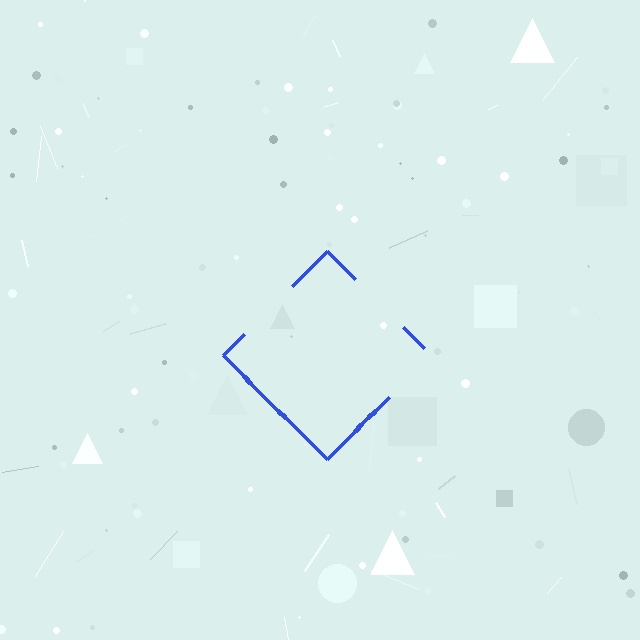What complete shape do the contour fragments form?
The contour fragments form a diamond.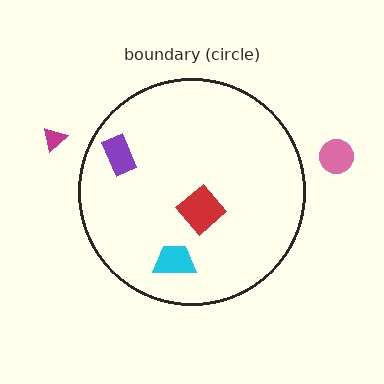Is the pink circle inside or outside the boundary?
Outside.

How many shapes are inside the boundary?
3 inside, 2 outside.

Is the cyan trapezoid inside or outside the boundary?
Inside.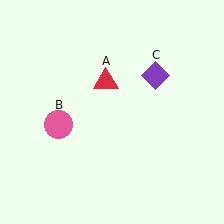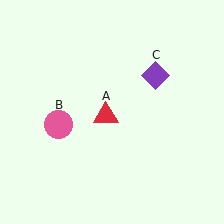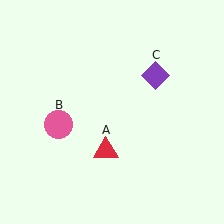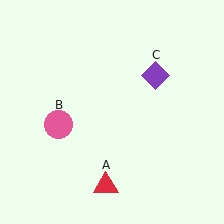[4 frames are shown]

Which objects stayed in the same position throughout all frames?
Pink circle (object B) and purple diamond (object C) remained stationary.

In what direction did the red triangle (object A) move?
The red triangle (object A) moved down.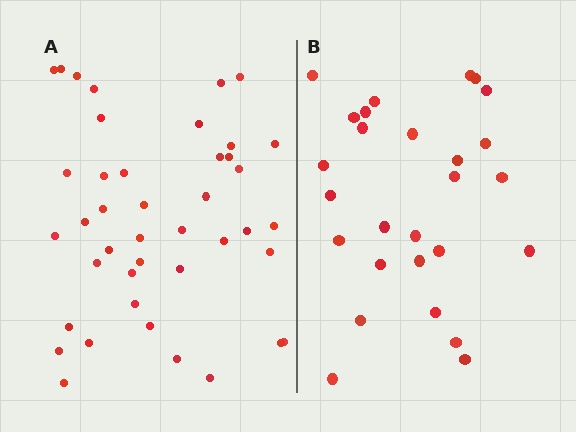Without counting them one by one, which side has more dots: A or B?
Region A (the left region) has more dots.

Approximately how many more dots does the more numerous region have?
Region A has approximately 15 more dots than region B.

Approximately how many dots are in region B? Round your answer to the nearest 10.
About 30 dots. (The exact count is 27, which rounds to 30.)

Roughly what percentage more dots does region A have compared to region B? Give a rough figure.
About 55% more.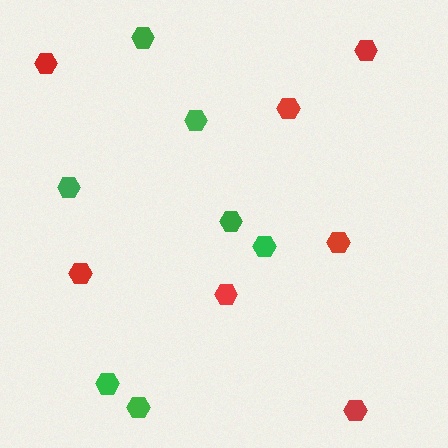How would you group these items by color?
There are 2 groups: one group of green hexagons (7) and one group of red hexagons (7).